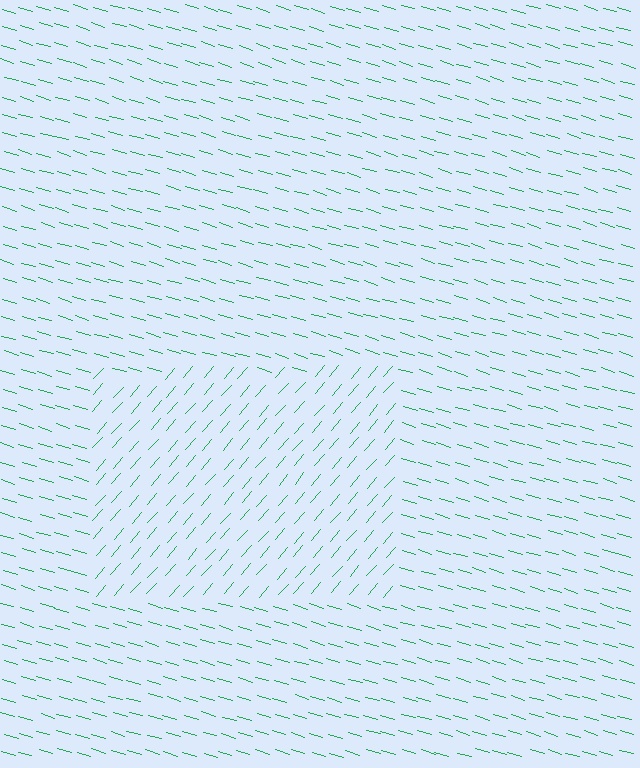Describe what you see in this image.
The image is filled with small green line segments. A rectangle region in the image has lines oriented differently from the surrounding lines, creating a visible texture boundary.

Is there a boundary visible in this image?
Yes, there is a texture boundary formed by a change in line orientation.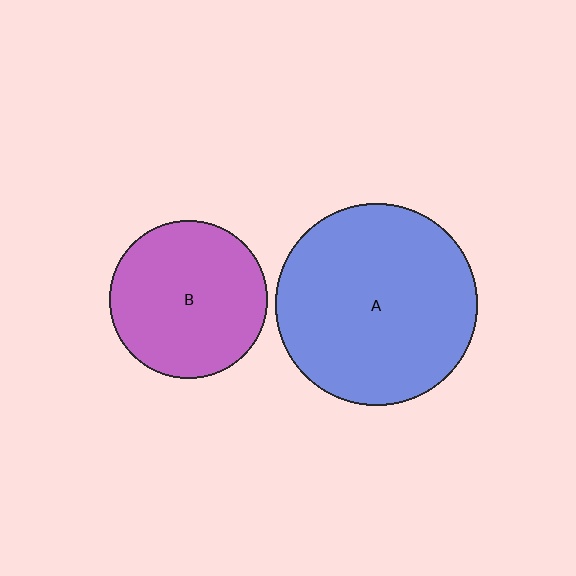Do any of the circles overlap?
No, none of the circles overlap.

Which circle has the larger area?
Circle A (blue).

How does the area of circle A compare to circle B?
Approximately 1.6 times.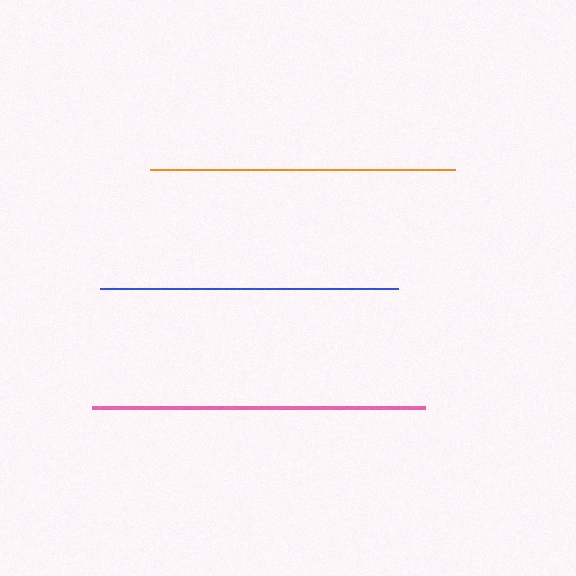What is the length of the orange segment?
The orange segment is approximately 305 pixels long.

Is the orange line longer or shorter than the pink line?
The pink line is longer than the orange line.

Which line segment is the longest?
The pink line is the longest at approximately 333 pixels.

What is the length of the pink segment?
The pink segment is approximately 333 pixels long.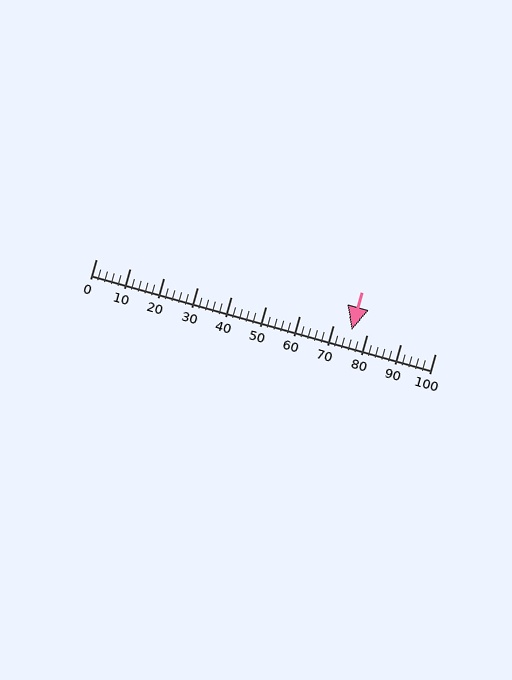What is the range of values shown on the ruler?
The ruler shows values from 0 to 100.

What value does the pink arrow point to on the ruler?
The pink arrow points to approximately 75.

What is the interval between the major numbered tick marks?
The major tick marks are spaced 10 units apart.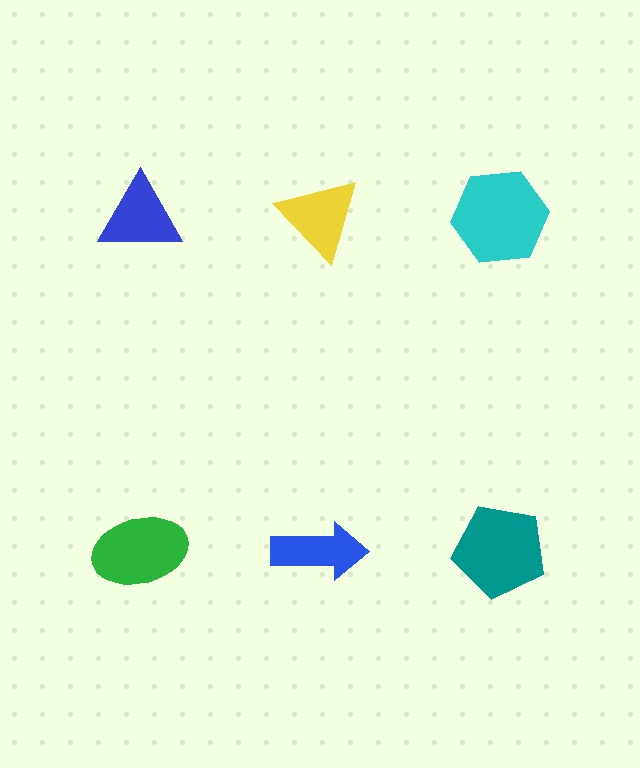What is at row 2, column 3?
A teal pentagon.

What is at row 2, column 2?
A blue arrow.